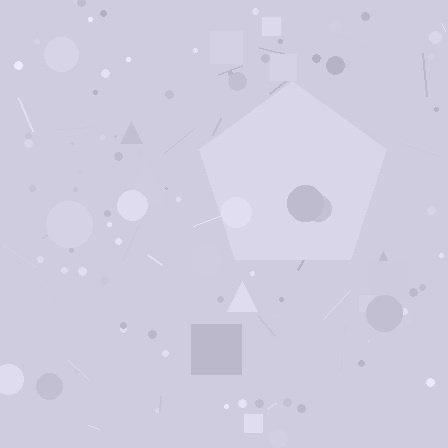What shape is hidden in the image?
A pentagon is hidden in the image.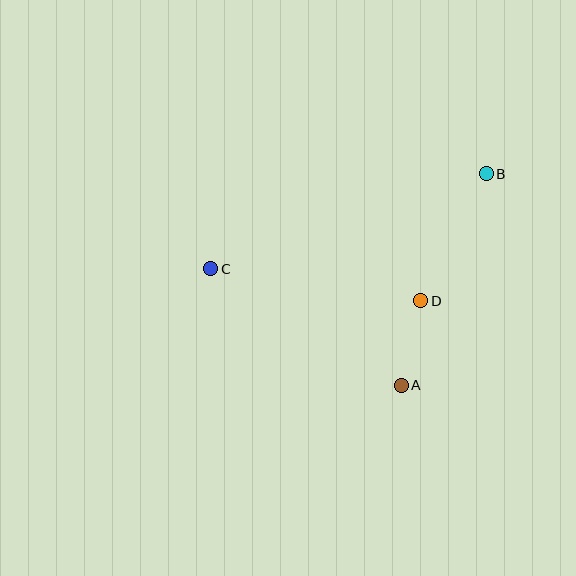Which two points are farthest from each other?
Points B and C are farthest from each other.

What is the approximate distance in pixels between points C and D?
The distance between C and D is approximately 213 pixels.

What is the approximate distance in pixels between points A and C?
The distance between A and C is approximately 223 pixels.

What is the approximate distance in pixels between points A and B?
The distance between A and B is approximately 228 pixels.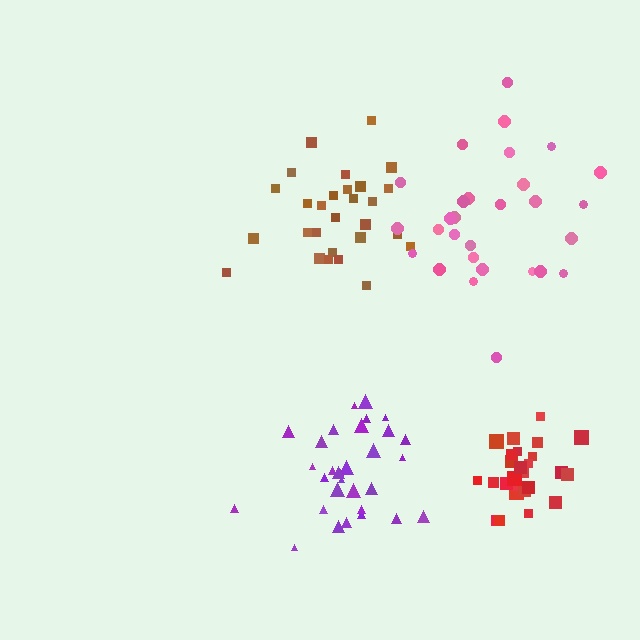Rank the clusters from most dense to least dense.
red, purple, brown, pink.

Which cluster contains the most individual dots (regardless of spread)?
Purple (31).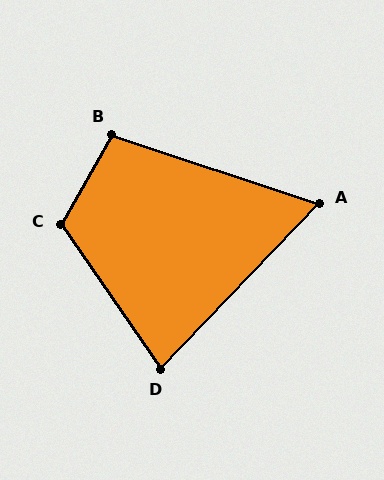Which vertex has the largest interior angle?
C, at approximately 116 degrees.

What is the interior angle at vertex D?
Approximately 79 degrees (acute).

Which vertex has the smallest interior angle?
A, at approximately 64 degrees.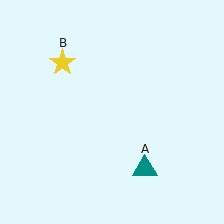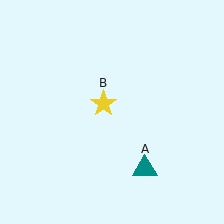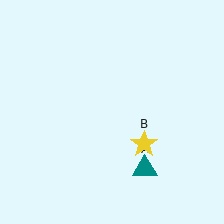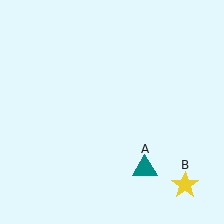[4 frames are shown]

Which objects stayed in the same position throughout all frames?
Teal triangle (object A) remained stationary.